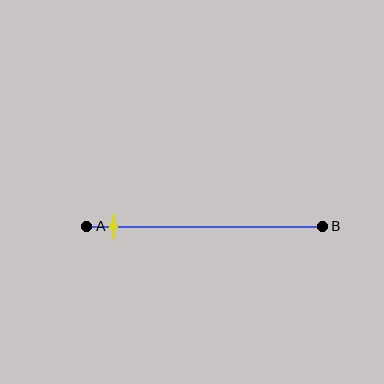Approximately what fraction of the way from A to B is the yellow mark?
The yellow mark is approximately 10% of the way from A to B.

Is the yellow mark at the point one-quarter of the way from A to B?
No, the mark is at about 10% from A, not at the 25% one-quarter point.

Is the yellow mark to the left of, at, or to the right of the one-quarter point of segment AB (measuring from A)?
The yellow mark is to the left of the one-quarter point of segment AB.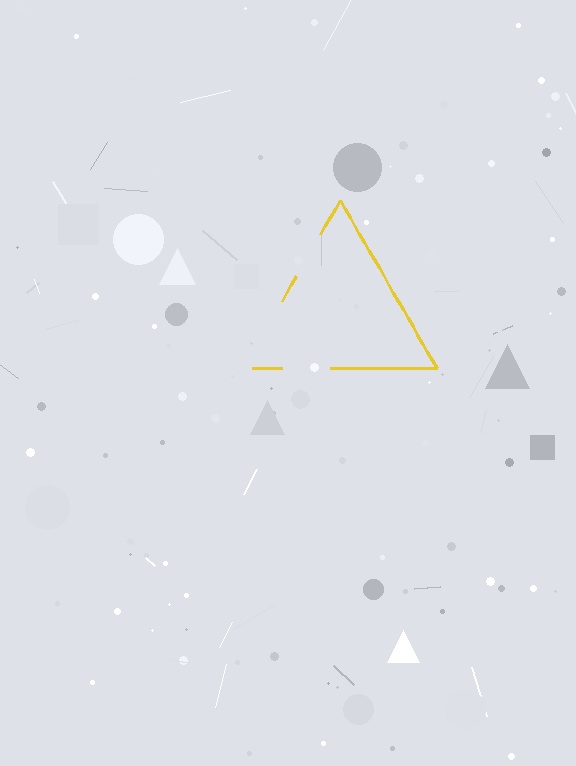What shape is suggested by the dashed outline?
The dashed outline suggests a triangle.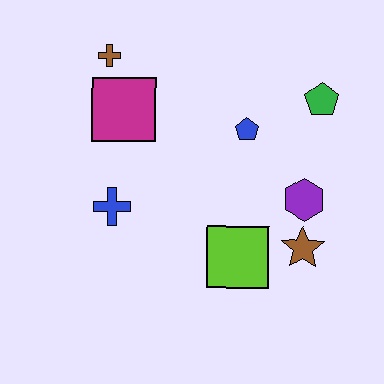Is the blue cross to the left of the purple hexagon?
Yes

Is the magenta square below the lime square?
No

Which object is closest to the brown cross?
The magenta square is closest to the brown cross.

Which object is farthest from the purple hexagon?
The brown cross is farthest from the purple hexagon.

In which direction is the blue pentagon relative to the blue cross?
The blue pentagon is to the right of the blue cross.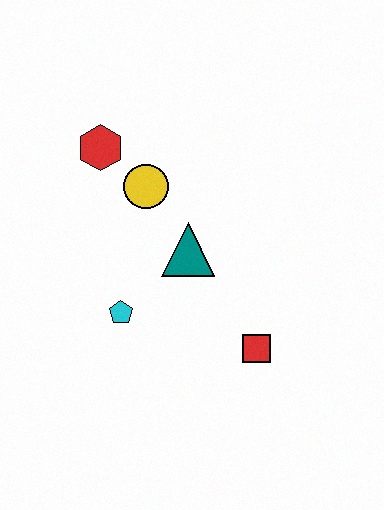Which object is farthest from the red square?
The red hexagon is farthest from the red square.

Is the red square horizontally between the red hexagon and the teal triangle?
No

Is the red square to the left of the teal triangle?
No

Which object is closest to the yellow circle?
The red hexagon is closest to the yellow circle.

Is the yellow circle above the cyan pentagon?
Yes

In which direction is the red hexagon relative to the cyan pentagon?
The red hexagon is above the cyan pentagon.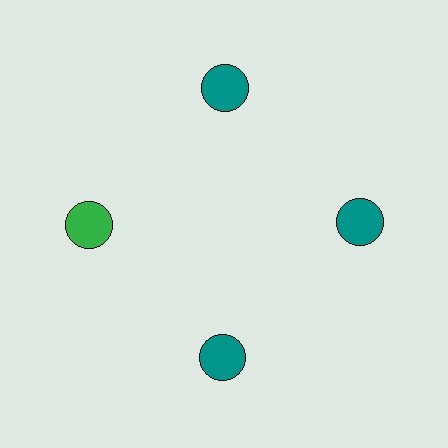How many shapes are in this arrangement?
There are 4 shapes arranged in a ring pattern.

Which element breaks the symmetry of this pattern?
The green circle at roughly the 9 o'clock position breaks the symmetry. All other shapes are teal circles.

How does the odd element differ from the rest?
It has a different color: green instead of teal.